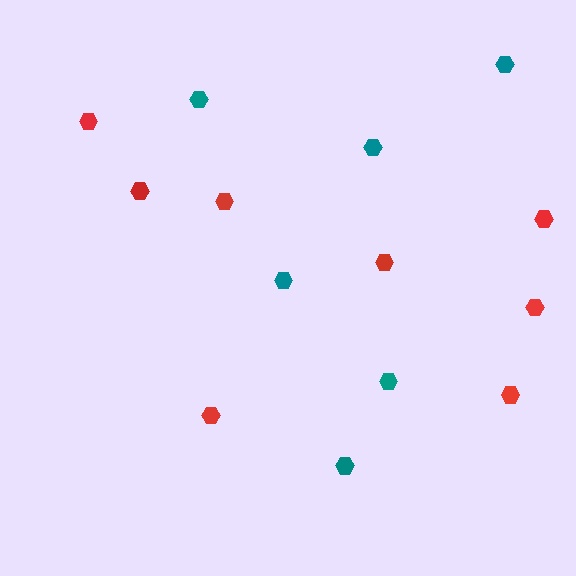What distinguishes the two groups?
There are 2 groups: one group of red hexagons (8) and one group of teal hexagons (6).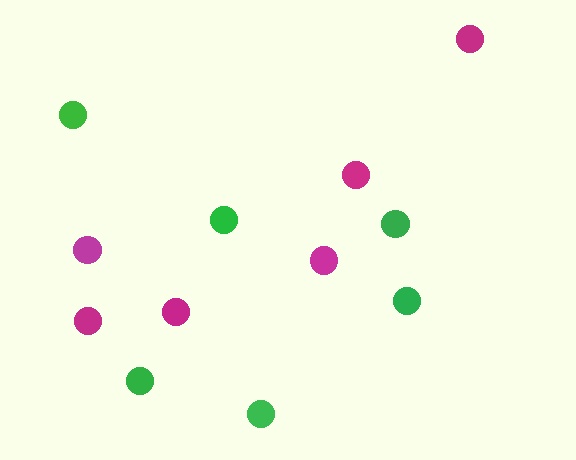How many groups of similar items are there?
There are 2 groups: one group of magenta circles (6) and one group of green circles (6).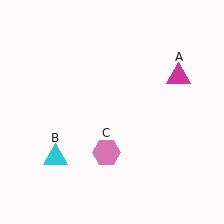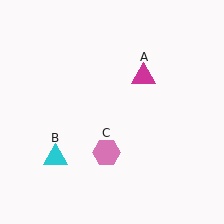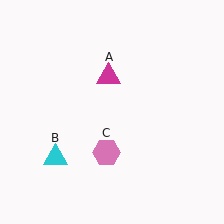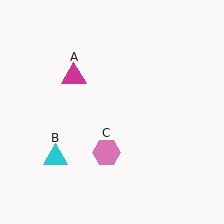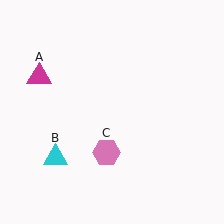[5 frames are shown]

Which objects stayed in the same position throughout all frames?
Cyan triangle (object B) and pink hexagon (object C) remained stationary.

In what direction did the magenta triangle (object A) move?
The magenta triangle (object A) moved left.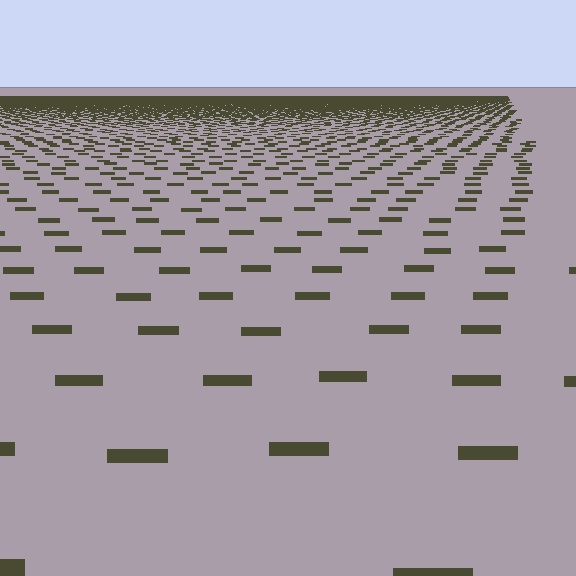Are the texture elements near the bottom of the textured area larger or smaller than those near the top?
Larger. Near the bottom, elements are closer to the viewer and appear at a bigger on-screen size.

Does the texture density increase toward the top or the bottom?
Density increases toward the top.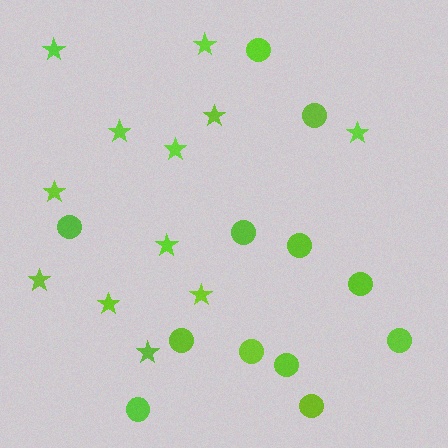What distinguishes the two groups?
There are 2 groups: one group of stars (12) and one group of circles (12).